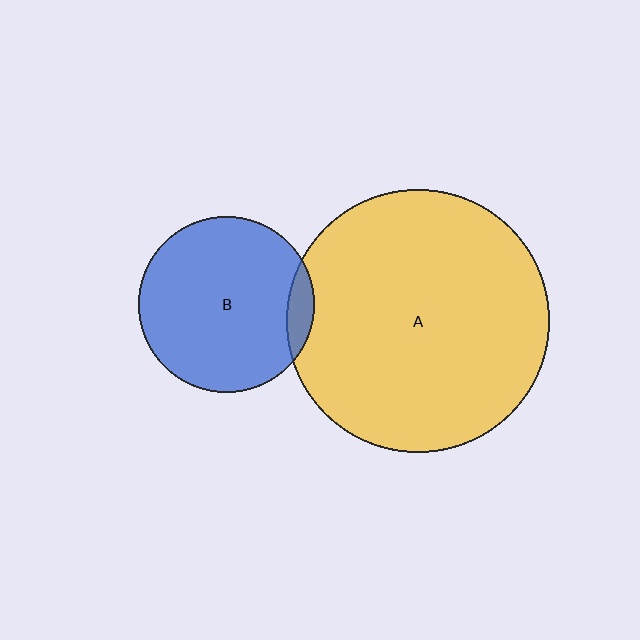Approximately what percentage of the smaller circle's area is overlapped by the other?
Approximately 10%.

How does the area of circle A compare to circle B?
Approximately 2.2 times.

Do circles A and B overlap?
Yes.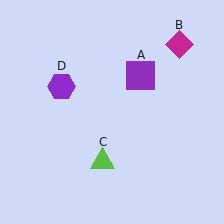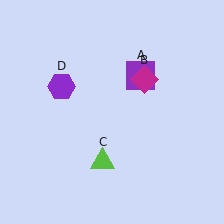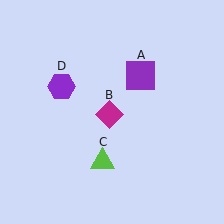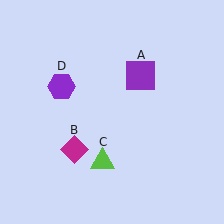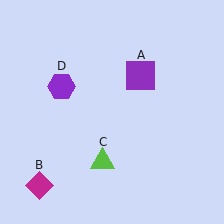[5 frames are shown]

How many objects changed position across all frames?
1 object changed position: magenta diamond (object B).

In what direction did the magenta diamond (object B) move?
The magenta diamond (object B) moved down and to the left.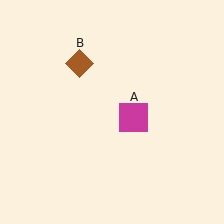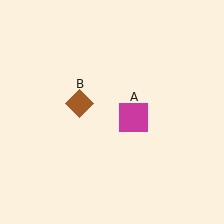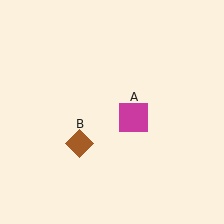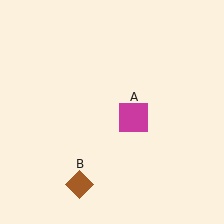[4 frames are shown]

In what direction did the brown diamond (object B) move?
The brown diamond (object B) moved down.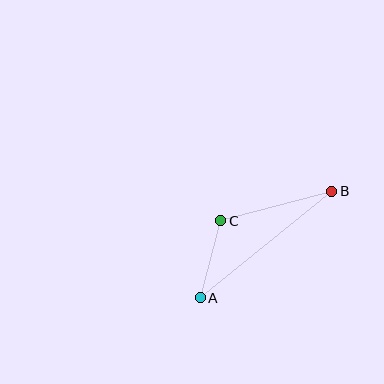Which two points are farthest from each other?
Points A and B are farthest from each other.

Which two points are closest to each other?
Points A and C are closest to each other.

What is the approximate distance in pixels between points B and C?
The distance between B and C is approximately 115 pixels.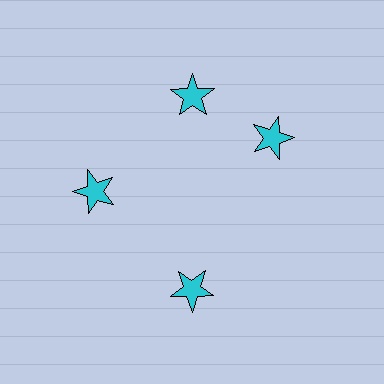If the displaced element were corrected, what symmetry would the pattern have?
It would have 4-fold rotational symmetry — the pattern would map onto itself every 90 degrees.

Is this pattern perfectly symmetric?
No. The 4 cyan stars are arranged in a ring, but one element near the 3 o'clock position is rotated out of alignment along the ring, breaking the 4-fold rotational symmetry.